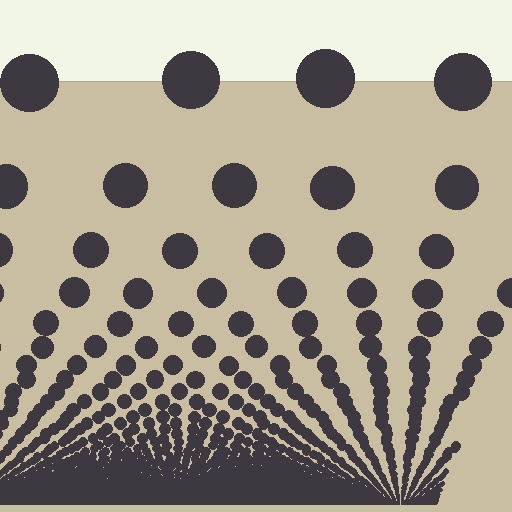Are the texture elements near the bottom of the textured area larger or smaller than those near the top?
Smaller. The gradient is inverted — elements near the bottom are smaller and denser.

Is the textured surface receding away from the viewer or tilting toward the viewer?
The surface appears to tilt toward the viewer. Texture elements get larger and sparser toward the top.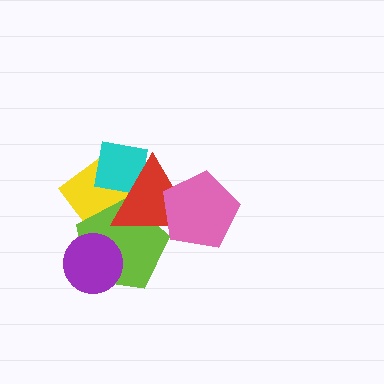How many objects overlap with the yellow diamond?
3 objects overlap with the yellow diamond.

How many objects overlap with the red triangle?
4 objects overlap with the red triangle.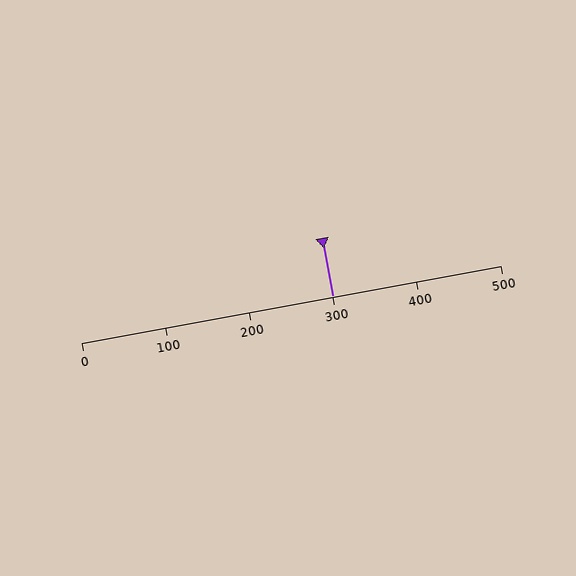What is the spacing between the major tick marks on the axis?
The major ticks are spaced 100 apart.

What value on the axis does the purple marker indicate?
The marker indicates approximately 300.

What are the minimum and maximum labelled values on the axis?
The axis runs from 0 to 500.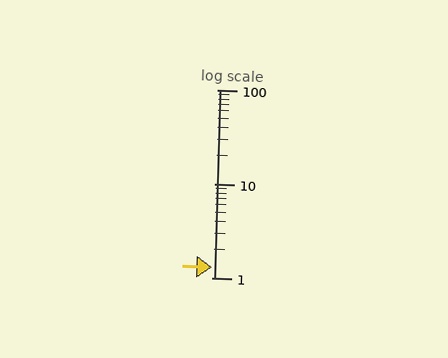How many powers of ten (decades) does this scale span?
The scale spans 2 decades, from 1 to 100.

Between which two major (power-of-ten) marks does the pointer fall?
The pointer is between 1 and 10.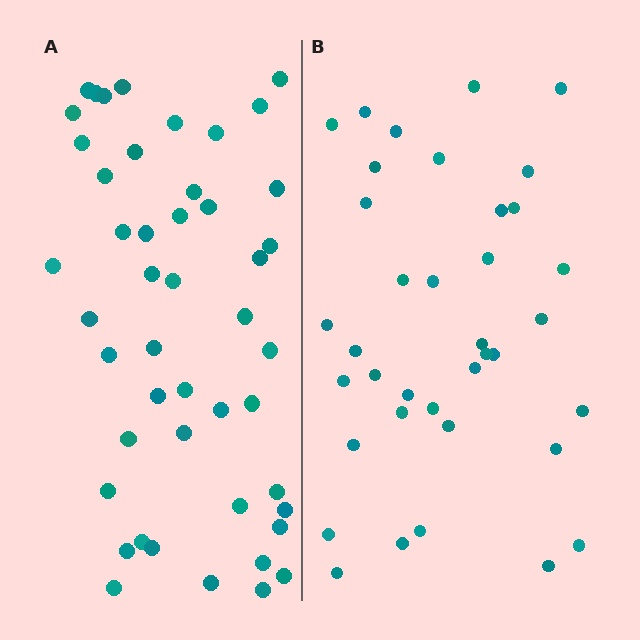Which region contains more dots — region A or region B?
Region A (the left region) has more dots.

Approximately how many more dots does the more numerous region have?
Region A has roughly 10 or so more dots than region B.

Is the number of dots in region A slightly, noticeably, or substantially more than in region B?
Region A has noticeably more, but not dramatically so. The ratio is roughly 1.3 to 1.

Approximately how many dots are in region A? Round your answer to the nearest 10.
About 50 dots. (The exact count is 47, which rounds to 50.)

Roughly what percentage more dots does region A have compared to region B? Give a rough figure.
About 25% more.